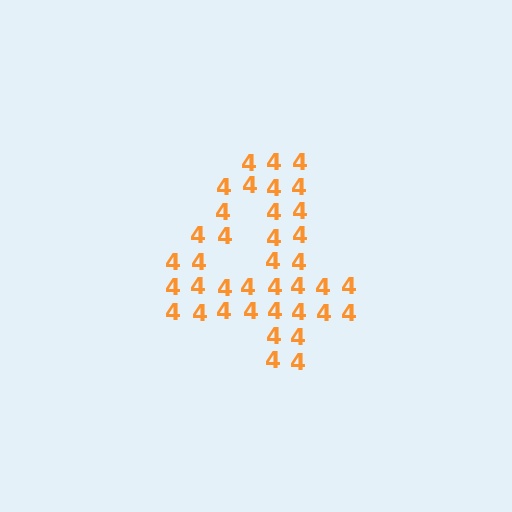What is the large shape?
The large shape is the digit 4.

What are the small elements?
The small elements are digit 4's.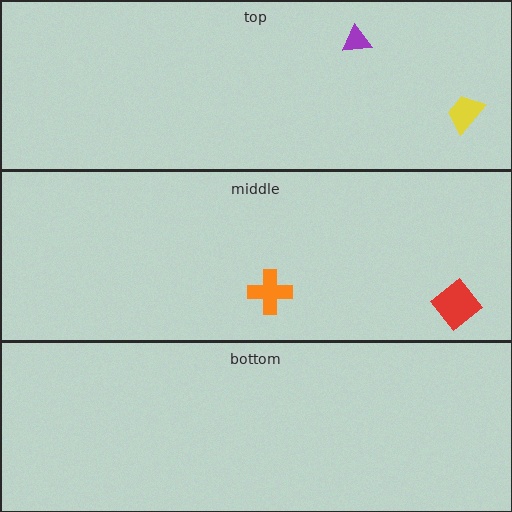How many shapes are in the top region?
2.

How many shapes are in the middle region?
2.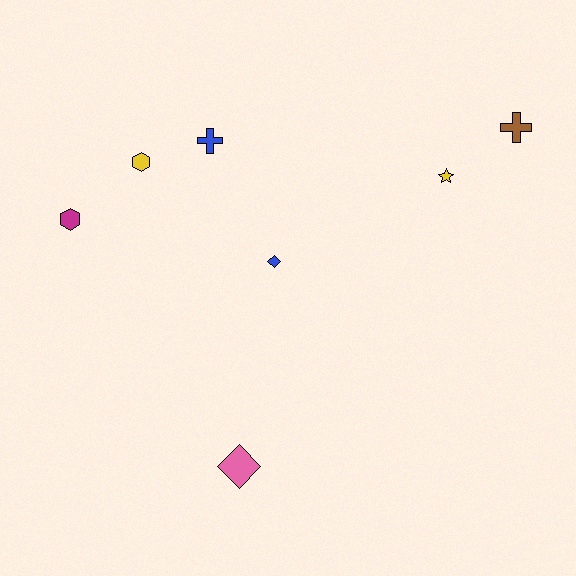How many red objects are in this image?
There are no red objects.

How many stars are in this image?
There is 1 star.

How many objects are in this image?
There are 7 objects.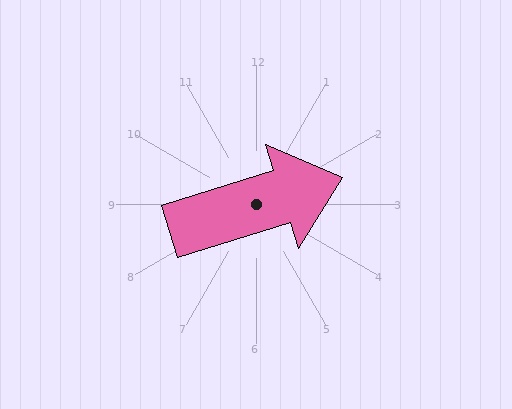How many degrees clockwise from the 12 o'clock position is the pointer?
Approximately 73 degrees.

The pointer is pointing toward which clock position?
Roughly 2 o'clock.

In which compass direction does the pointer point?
East.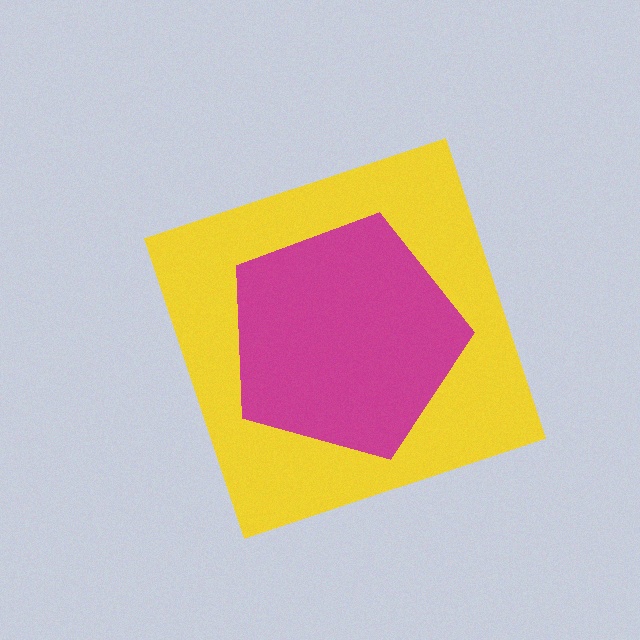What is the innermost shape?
The magenta pentagon.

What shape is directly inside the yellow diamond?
The magenta pentagon.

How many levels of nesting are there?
2.